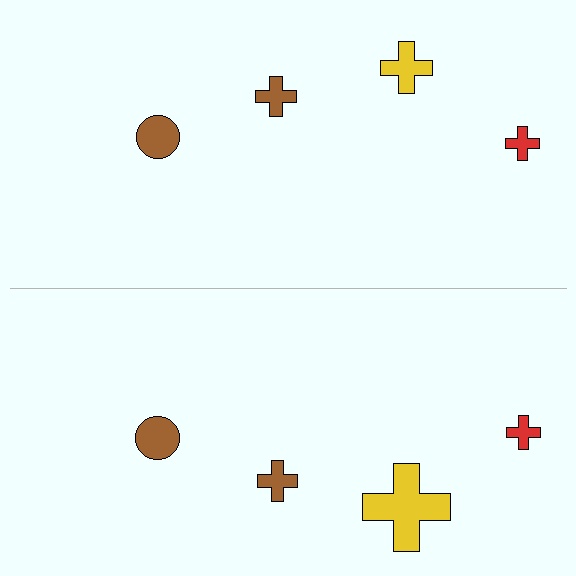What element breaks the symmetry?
The yellow cross on the bottom side has a different size than its mirror counterpart.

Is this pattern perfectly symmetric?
No, the pattern is not perfectly symmetric. The yellow cross on the bottom side has a different size than its mirror counterpart.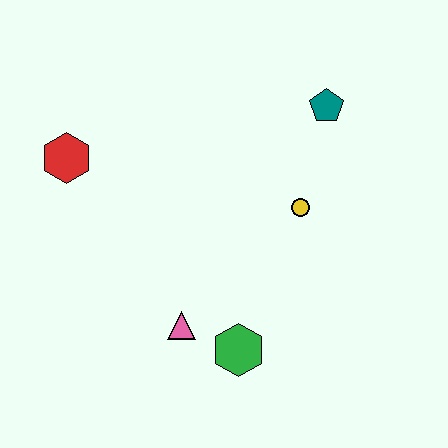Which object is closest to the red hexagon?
The pink triangle is closest to the red hexagon.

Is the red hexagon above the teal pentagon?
No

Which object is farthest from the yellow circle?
The red hexagon is farthest from the yellow circle.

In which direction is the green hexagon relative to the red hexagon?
The green hexagon is below the red hexagon.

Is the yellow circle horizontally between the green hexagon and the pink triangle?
No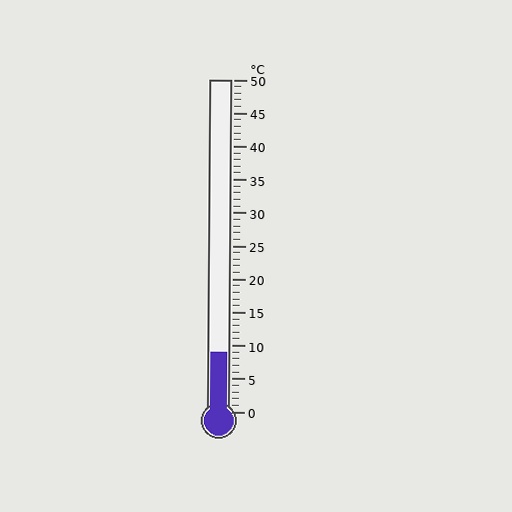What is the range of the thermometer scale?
The thermometer scale ranges from 0°C to 50°C.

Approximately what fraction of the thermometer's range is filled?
The thermometer is filled to approximately 20% of its range.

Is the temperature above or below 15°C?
The temperature is below 15°C.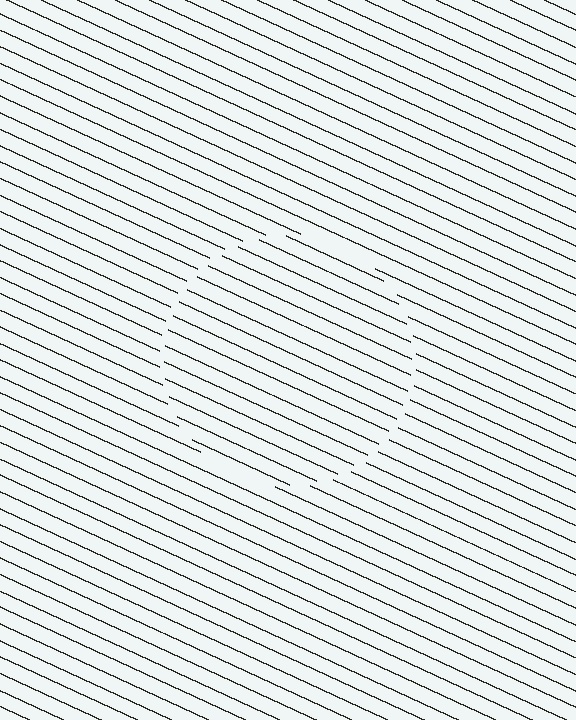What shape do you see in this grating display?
An illusory circle. The interior of the shape contains the same grating, shifted by half a period — the contour is defined by the phase discontinuity where line-ends from the inner and outer gratings abut.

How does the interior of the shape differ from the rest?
The interior of the shape contains the same grating, shifted by half a period — the contour is defined by the phase discontinuity where line-ends from the inner and outer gratings abut.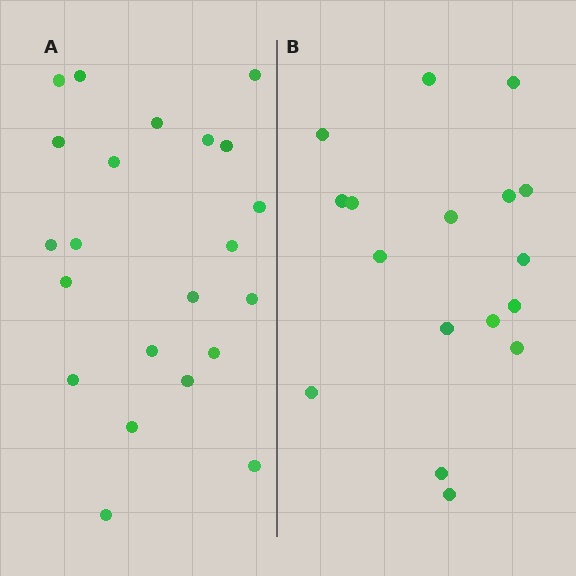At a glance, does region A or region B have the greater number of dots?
Region A (the left region) has more dots.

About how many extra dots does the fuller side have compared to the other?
Region A has about 5 more dots than region B.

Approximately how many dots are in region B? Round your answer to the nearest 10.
About 20 dots. (The exact count is 17, which rounds to 20.)